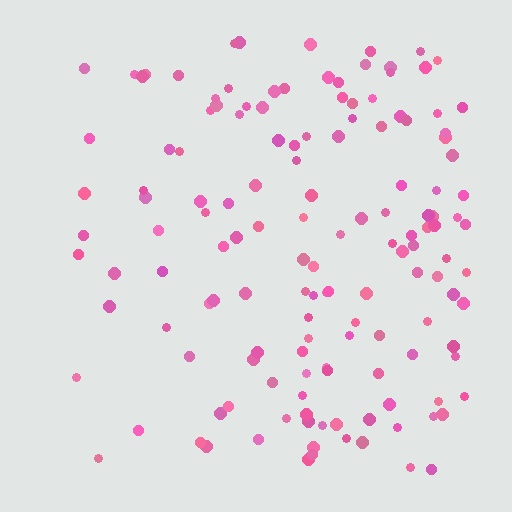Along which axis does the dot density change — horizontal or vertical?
Horizontal.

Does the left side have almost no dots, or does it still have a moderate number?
Still a moderate number, just noticeably fewer than the right.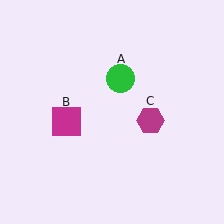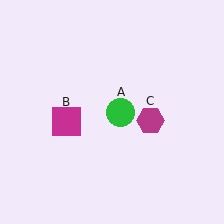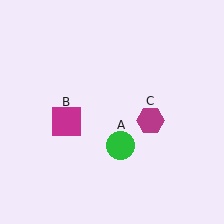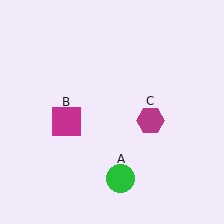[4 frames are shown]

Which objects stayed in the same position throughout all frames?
Magenta square (object B) and magenta hexagon (object C) remained stationary.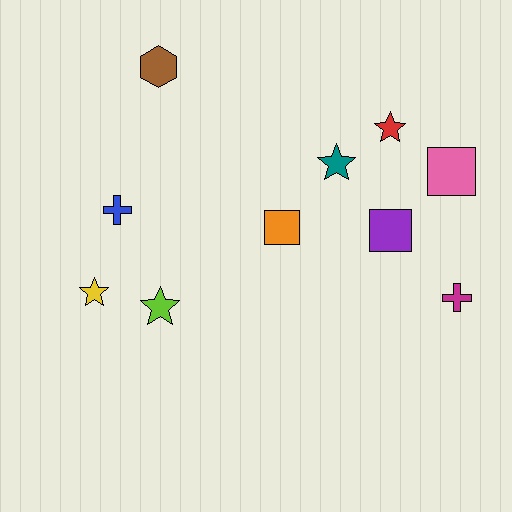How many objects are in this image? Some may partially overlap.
There are 10 objects.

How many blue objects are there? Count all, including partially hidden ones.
There is 1 blue object.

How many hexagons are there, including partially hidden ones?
There is 1 hexagon.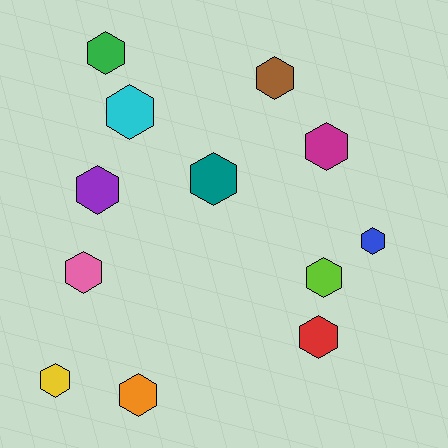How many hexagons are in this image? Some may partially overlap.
There are 12 hexagons.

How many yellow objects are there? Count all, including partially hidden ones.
There is 1 yellow object.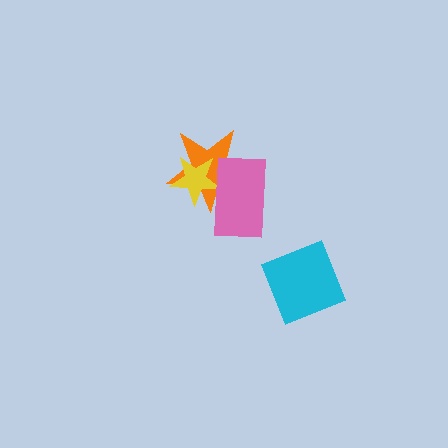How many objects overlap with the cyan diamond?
0 objects overlap with the cyan diamond.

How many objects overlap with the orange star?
2 objects overlap with the orange star.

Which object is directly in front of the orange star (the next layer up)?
The yellow star is directly in front of the orange star.